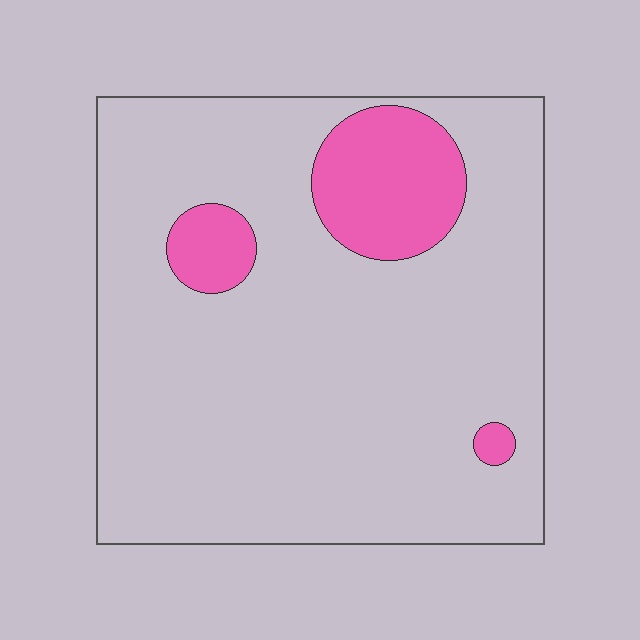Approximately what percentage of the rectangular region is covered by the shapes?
Approximately 15%.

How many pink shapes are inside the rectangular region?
3.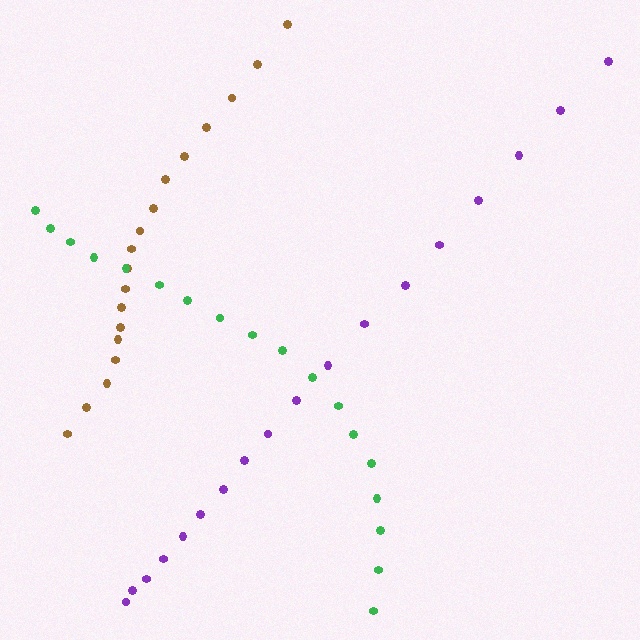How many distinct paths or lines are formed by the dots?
There are 3 distinct paths.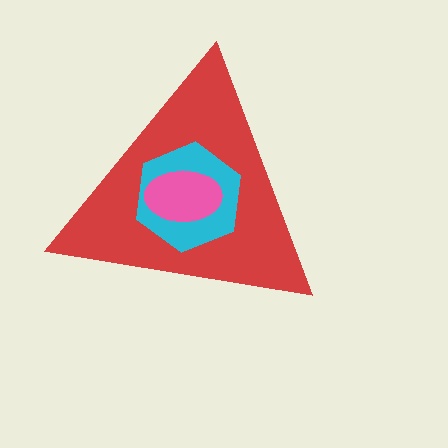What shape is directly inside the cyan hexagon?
The pink ellipse.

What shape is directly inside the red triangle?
The cyan hexagon.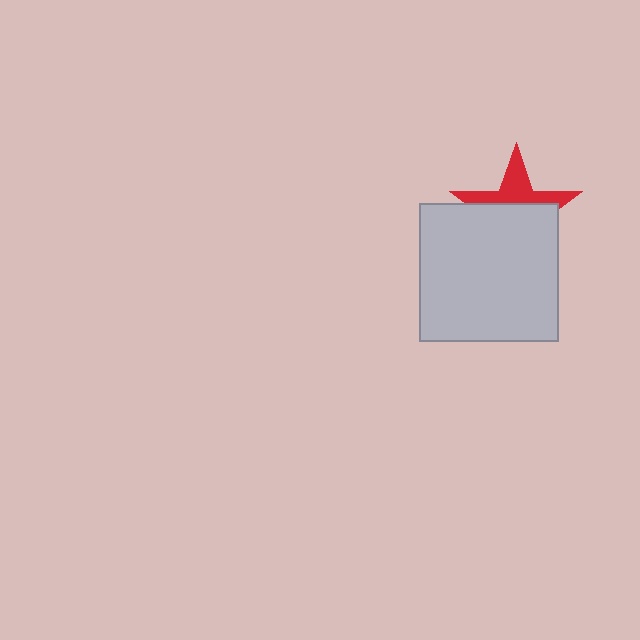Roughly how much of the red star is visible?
A small part of it is visible (roughly 40%).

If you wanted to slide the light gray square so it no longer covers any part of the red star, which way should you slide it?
Slide it down — that is the most direct way to separate the two shapes.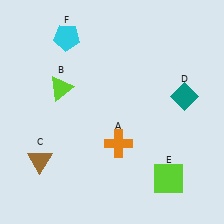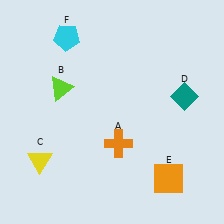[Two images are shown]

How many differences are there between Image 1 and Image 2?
There are 2 differences between the two images.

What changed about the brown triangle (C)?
In Image 1, C is brown. In Image 2, it changed to yellow.